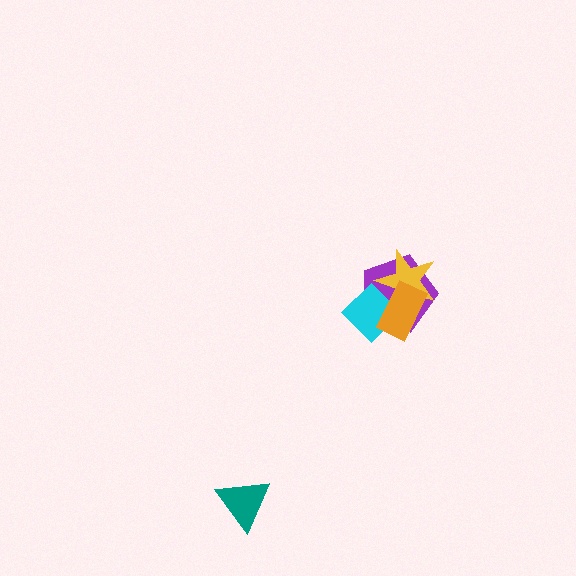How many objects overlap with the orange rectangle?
3 objects overlap with the orange rectangle.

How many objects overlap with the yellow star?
3 objects overlap with the yellow star.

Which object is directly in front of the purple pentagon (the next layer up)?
The cyan diamond is directly in front of the purple pentagon.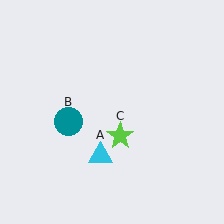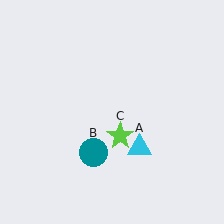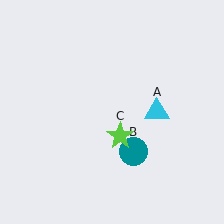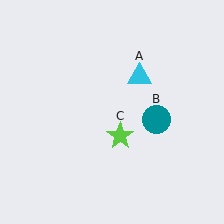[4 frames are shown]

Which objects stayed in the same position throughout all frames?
Lime star (object C) remained stationary.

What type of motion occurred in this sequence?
The cyan triangle (object A), teal circle (object B) rotated counterclockwise around the center of the scene.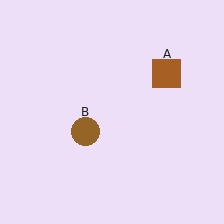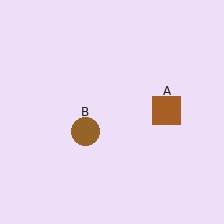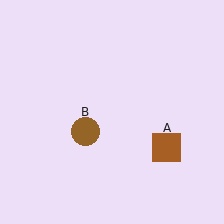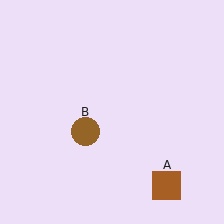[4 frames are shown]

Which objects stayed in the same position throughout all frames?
Brown circle (object B) remained stationary.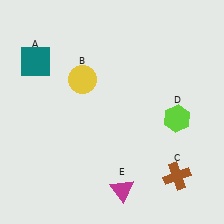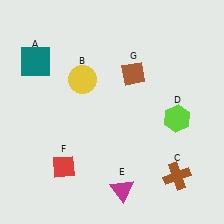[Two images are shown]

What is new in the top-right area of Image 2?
A brown diamond (G) was added in the top-right area of Image 2.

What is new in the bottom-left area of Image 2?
A red diamond (F) was added in the bottom-left area of Image 2.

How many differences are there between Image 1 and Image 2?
There are 2 differences between the two images.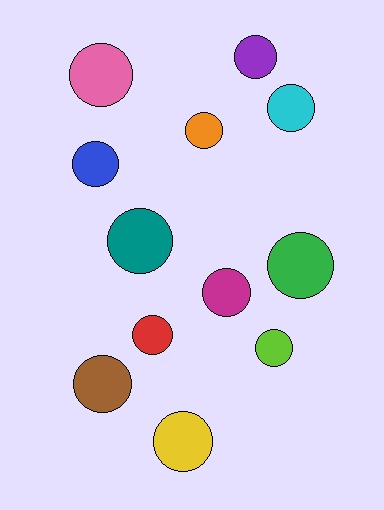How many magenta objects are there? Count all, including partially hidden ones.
There is 1 magenta object.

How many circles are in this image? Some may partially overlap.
There are 12 circles.